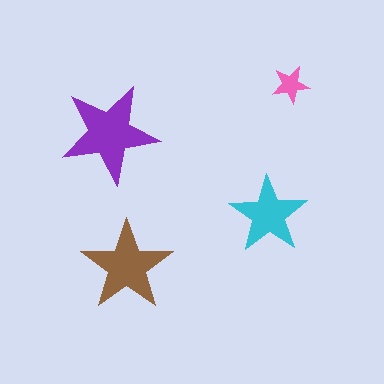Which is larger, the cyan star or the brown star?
The brown one.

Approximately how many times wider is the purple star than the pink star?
About 2.5 times wider.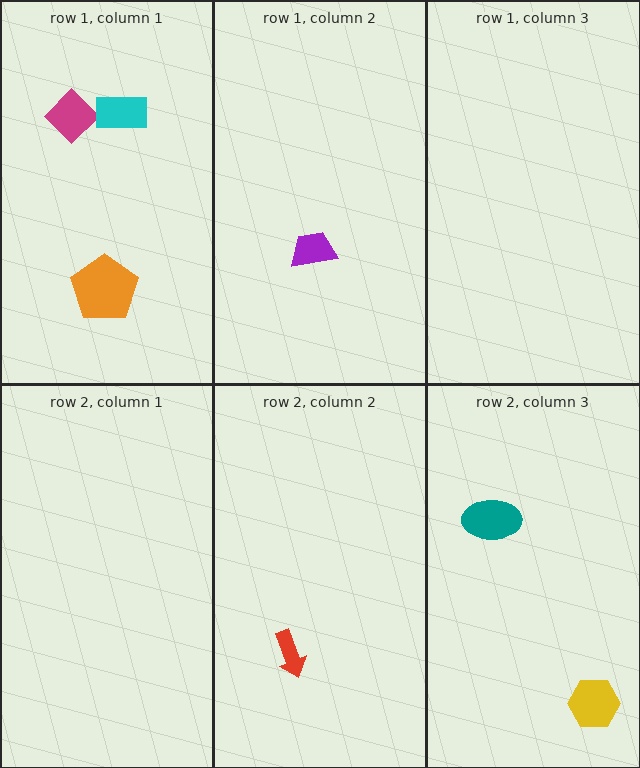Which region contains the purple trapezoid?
The row 1, column 2 region.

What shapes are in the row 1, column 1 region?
The magenta diamond, the orange pentagon, the cyan rectangle.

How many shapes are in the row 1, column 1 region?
3.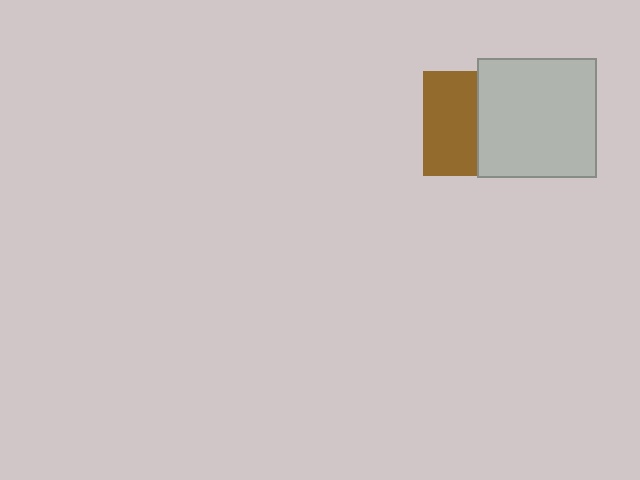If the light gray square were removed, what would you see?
You would see the complete brown square.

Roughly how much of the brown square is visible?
About half of it is visible (roughly 52%).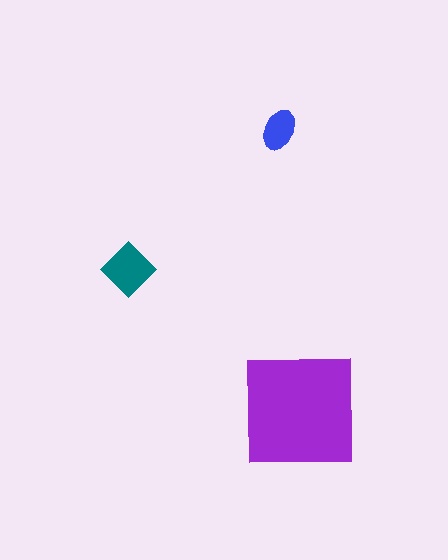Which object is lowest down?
The purple square is bottommost.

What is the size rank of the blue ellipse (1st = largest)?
3rd.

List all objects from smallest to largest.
The blue ellipse, the teal diamond, the purple square.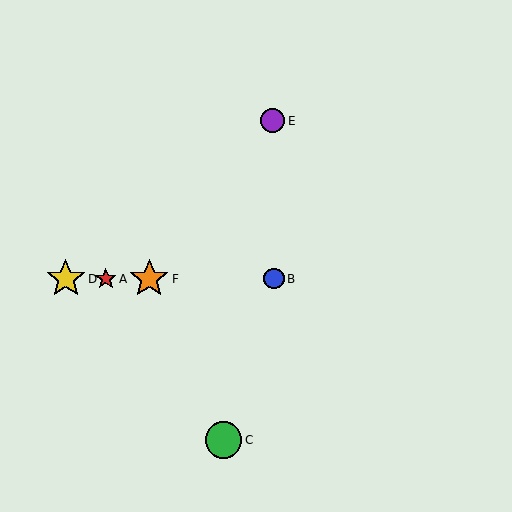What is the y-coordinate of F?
Object F is at y≈279.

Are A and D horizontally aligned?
Yes, both are at y≈279.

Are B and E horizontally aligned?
No, B is at y≈279 and E is at y≈121.